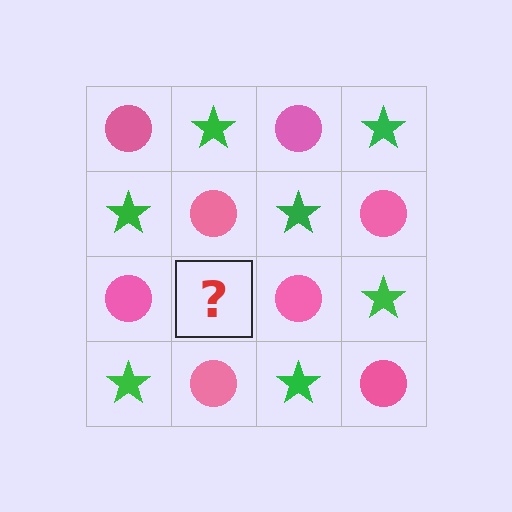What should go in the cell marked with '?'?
The missing cell should contain a green star.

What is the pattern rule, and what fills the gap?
The rule is that it alternates pink circle and green star in a checkerboard pattern. The gap should be filled with a green star.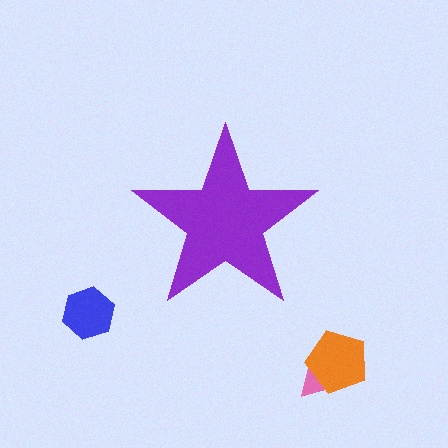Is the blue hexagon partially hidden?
No, the blue hexagon is fully visible.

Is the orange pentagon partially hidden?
No, the orange pentagon is fully visible.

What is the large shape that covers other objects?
A purple star.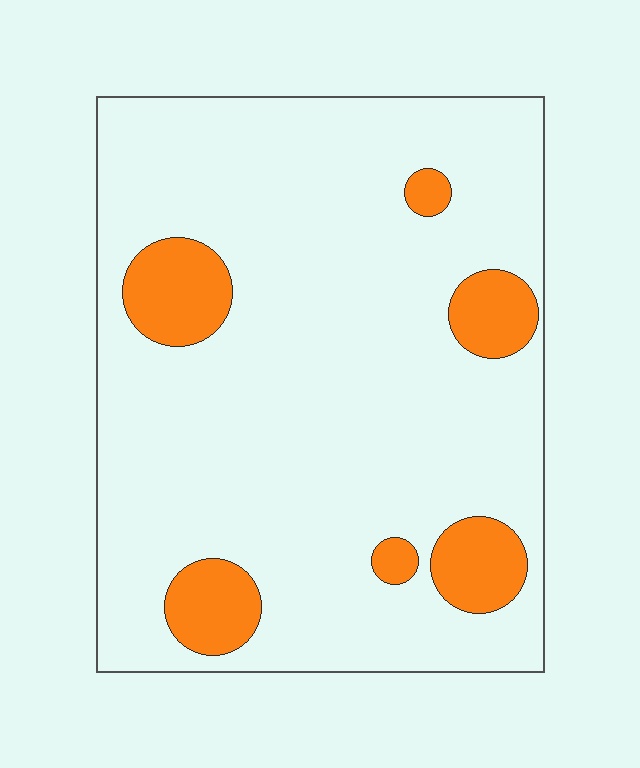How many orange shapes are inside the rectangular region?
6.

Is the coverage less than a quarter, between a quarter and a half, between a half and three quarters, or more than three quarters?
Less than a quarter.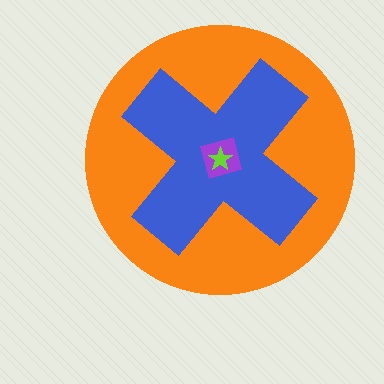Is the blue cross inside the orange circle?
Yes.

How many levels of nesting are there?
4.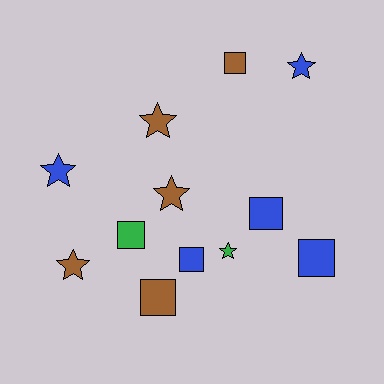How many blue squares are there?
There are 3 blue squares.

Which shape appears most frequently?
Square, with 6 objects.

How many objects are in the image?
There are 12 objects.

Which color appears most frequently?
Blue, with 5 objects.